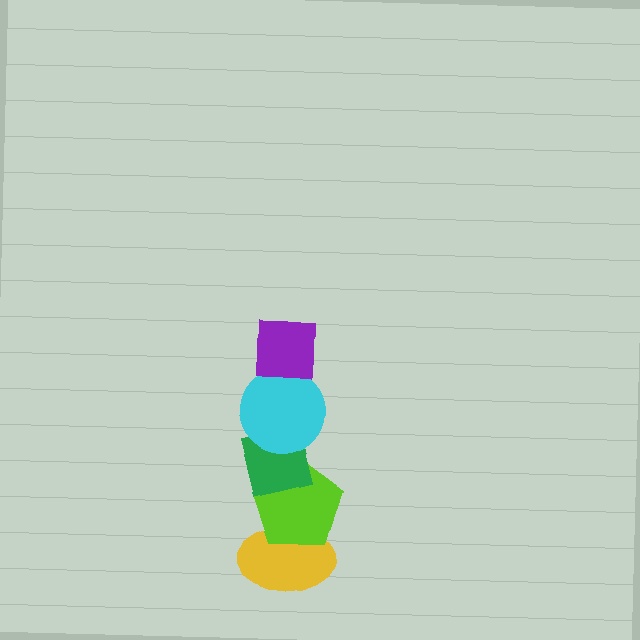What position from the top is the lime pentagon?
The lime pentagon is 4th from the top.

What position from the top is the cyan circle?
The cyan circle is 2nd from the top.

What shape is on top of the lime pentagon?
The green square is on top of the lime pentagon.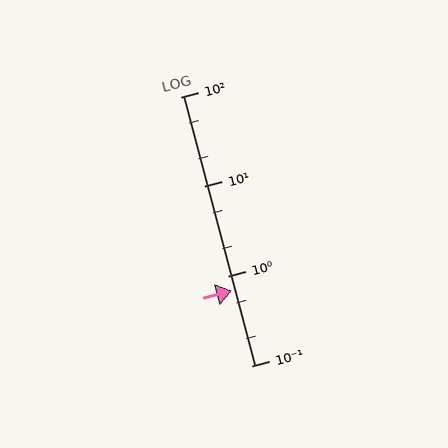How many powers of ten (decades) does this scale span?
The scale spans 3 decades, from 0.1 to 100.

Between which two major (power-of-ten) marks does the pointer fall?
The pointer is between 0.1 and 1.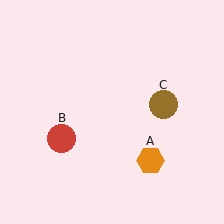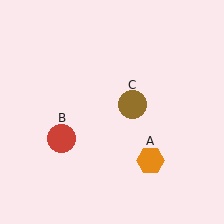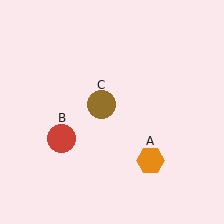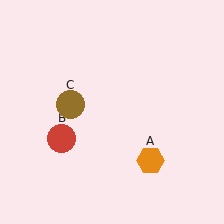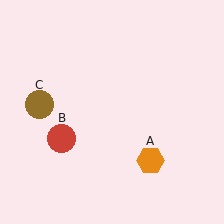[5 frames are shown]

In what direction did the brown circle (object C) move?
The brown circle (object C) moved left.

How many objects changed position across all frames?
1 object changed position: brown circle (object C).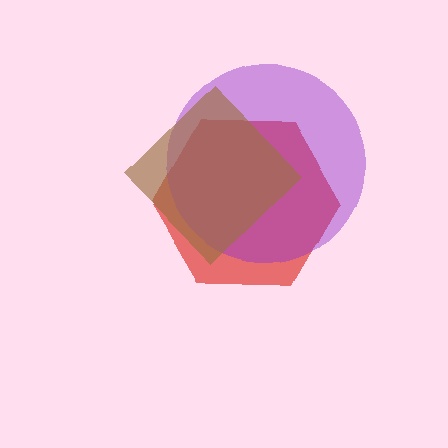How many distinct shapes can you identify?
There are 3 distinct shapes: a red hexagon, a purple circle, a brown diamond.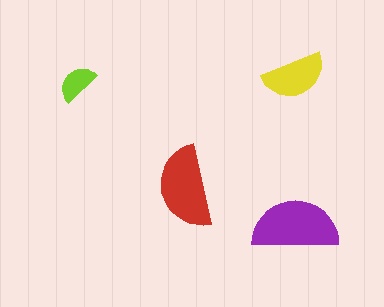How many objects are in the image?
There are 4 objects in the image.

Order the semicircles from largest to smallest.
the purple one, the red one, the yellow one, the lime one.